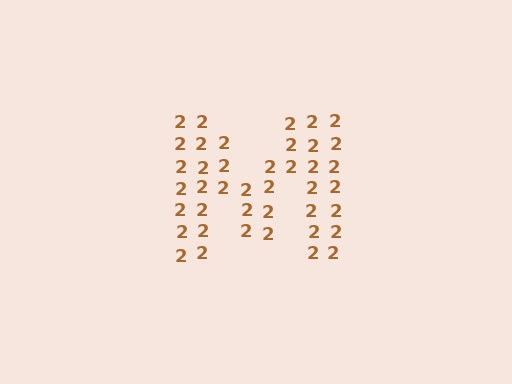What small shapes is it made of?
It is made of small digit 2's.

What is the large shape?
The large shape is the letter M.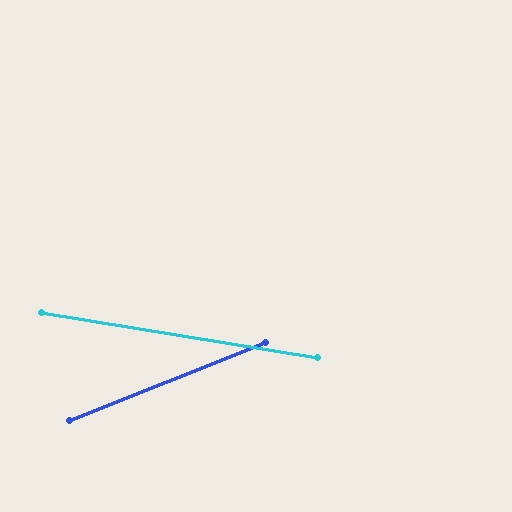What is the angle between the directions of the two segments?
Approximately 31 degrees.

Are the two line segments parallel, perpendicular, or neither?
Neither parallel nor perpendicular — they differ by about 31°.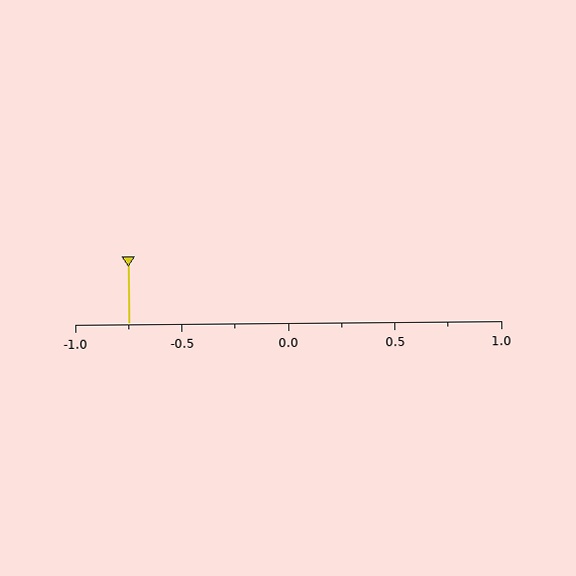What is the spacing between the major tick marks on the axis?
The major ticks are spaced 0.5 apart.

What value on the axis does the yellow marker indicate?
The marker indicates approximately -0.75.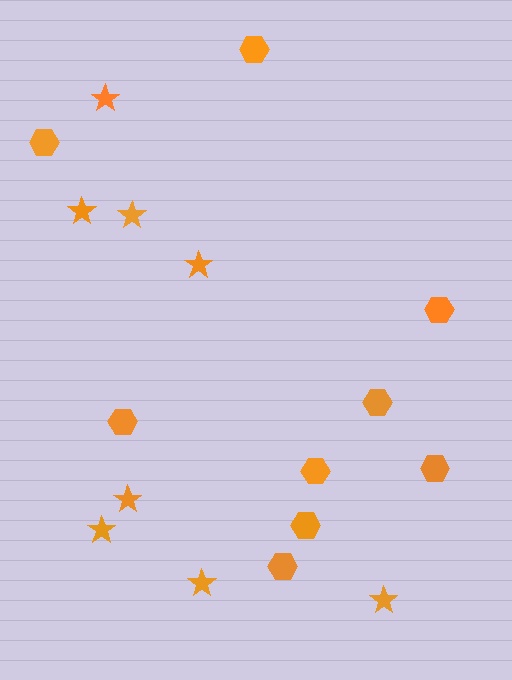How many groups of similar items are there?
There are 2 groups: one group of hexagons (9) and one group of stars (8).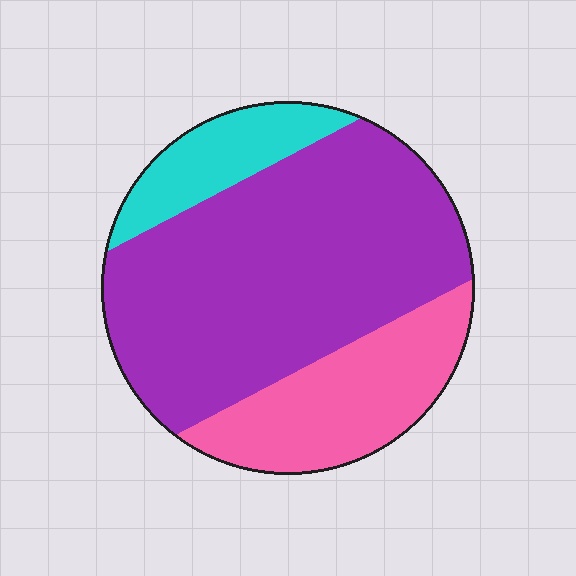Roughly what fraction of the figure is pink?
Pink takes up about one quarter (1/4) of the figure.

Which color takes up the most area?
Purple, at roughly 65%.